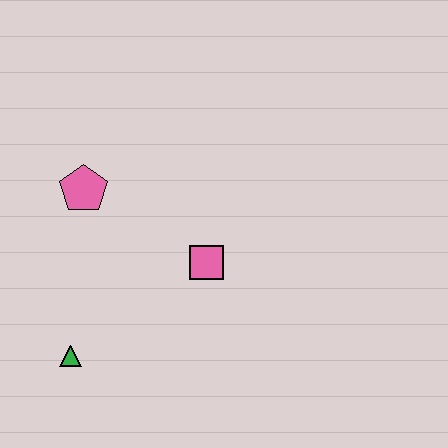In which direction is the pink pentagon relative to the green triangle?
The pink pentagon is above the green triangle.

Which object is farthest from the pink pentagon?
The green triangle is farthest from the pink pentagon.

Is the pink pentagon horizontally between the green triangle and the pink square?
Yes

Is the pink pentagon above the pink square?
Yes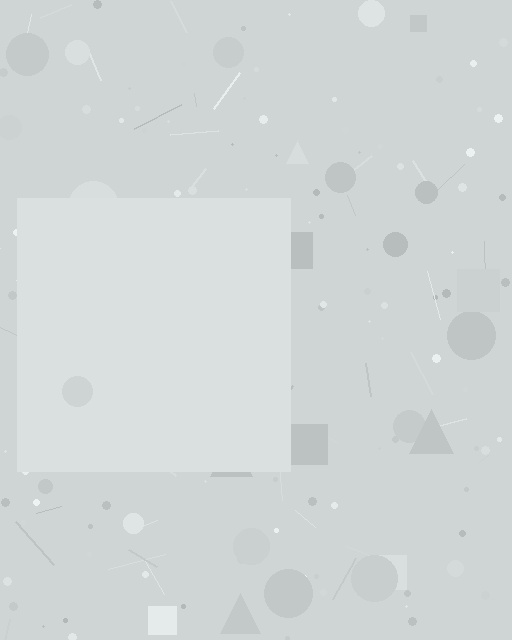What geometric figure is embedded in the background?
A square is embedded in the background.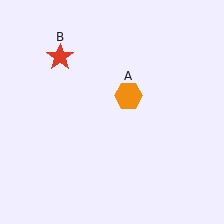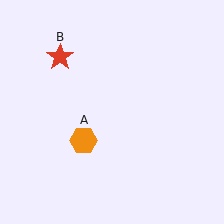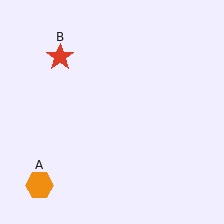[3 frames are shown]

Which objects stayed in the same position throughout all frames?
Red star (object B) remained stationary.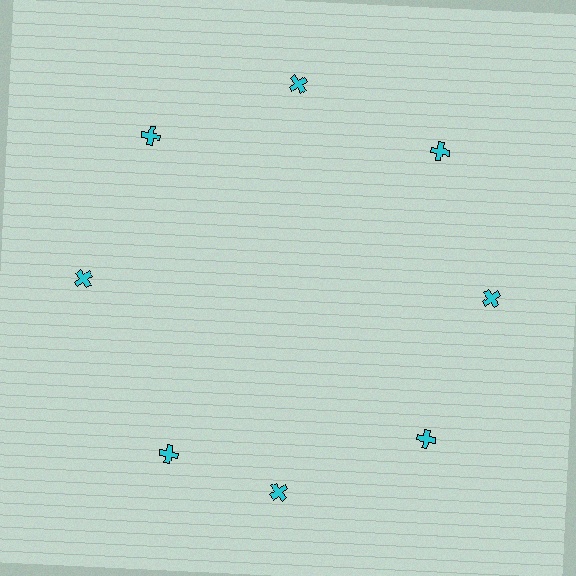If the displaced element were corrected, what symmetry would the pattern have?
It would have 8-fold rotational symmetry — the pattern would map onto itself every 45 degrees.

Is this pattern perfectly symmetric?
No. The 8 cyan crosses are arranged in a ring, but one element near the 8 o'clock position is rotated out of alignment along the ring, breaking the 8-fold rotational symmetry.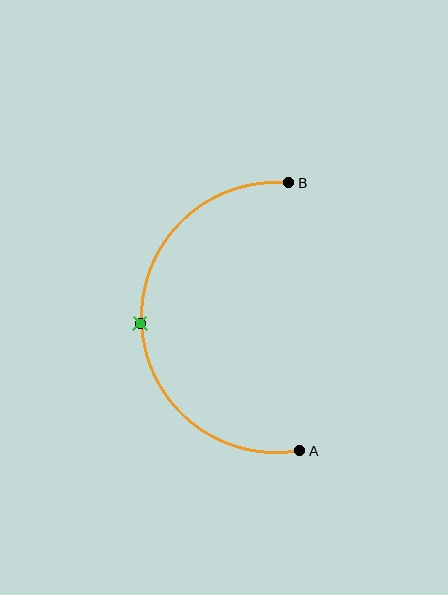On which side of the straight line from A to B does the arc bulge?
The arc bulges to the left of the straight line connecting A and B.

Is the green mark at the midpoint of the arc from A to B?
Yes. The green mark lies on the arc at equal arc-length from both A and B — it is the arc midpoint.